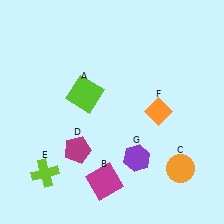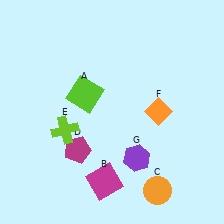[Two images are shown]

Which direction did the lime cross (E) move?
The lime cross (E) moved up.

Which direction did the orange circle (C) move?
The orange circle (C) moved left.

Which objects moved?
The objects that moved are: the orange circle (C), the lime cross (E).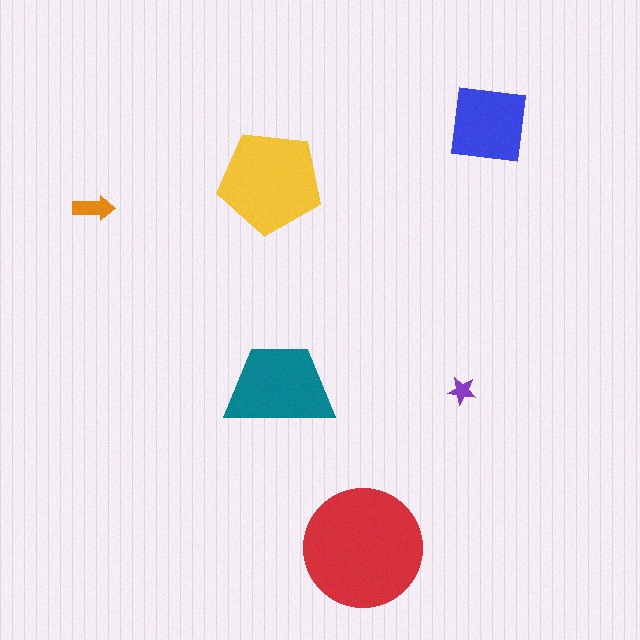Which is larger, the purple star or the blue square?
The blue square.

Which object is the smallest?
The purple star.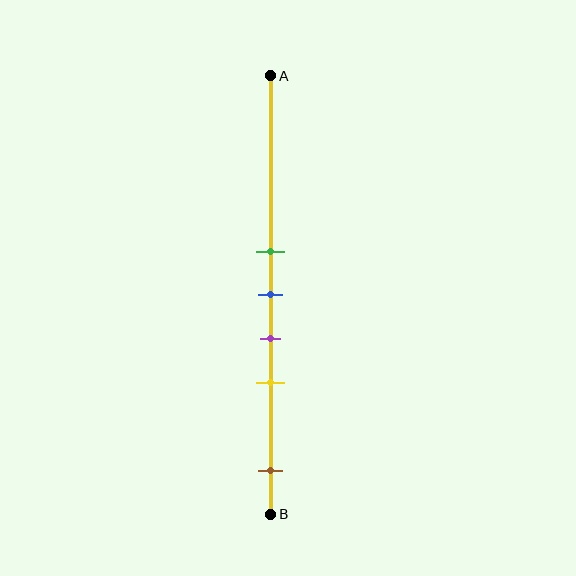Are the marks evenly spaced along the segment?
No, the marks are not evenly spaced.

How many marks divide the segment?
There are 5 marks dividing the segment.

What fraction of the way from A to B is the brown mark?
The brown mark is approximately 90% (0.9) of the way from A to B.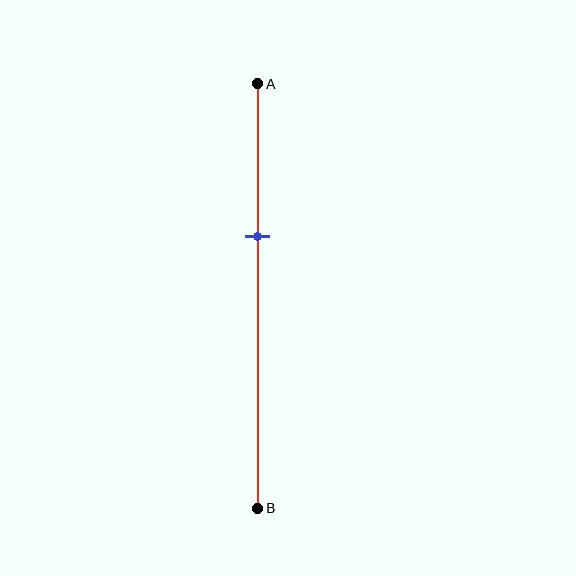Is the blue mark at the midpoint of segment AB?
No, the mark is at about 35% from A, not at the 50% midpoint.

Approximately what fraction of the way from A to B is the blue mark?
The blue mark is approximately 35% of the way from A to B.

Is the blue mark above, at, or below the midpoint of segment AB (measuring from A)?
The blue mark is above the midpoint of segment AB.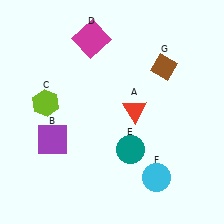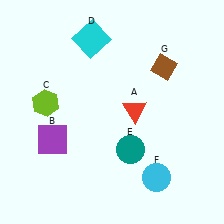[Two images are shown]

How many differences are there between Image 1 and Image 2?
There is 1 difference between the two images.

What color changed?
The square (D) changed from magenta in Image 1 to cyan in Image 2.